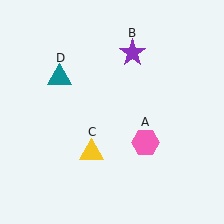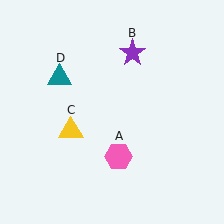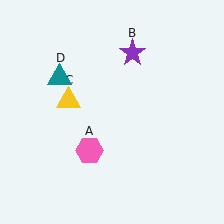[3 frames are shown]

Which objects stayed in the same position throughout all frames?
Purple star (object B) and teal triangle (object D) remained stationary.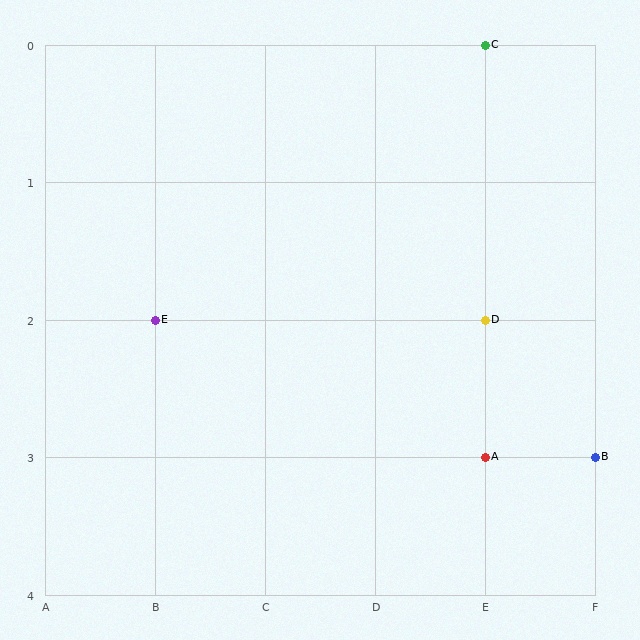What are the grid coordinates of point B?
Point B is at grid coordinates (F, 3).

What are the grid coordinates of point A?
Point A is at grid coordinates (E, 3).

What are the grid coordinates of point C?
Point C is at grid coordinates (E, 0).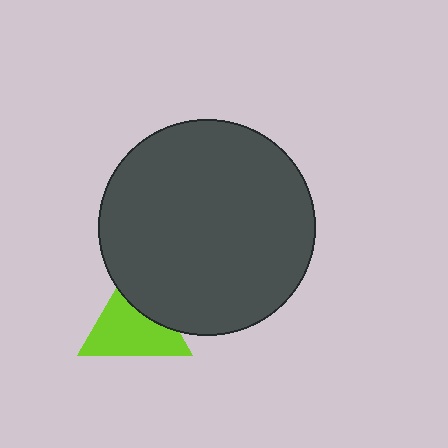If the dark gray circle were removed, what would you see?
You would see the complete lime triangle.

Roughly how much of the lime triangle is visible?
Most of it is visible (roughly 68%).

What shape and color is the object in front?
The object in front is a dark gray circle.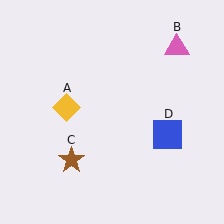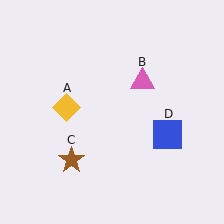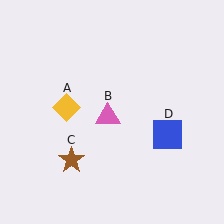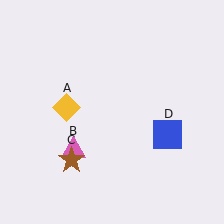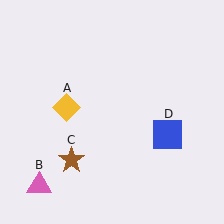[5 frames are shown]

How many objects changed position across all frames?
1 object changed position: pink triangle (object B).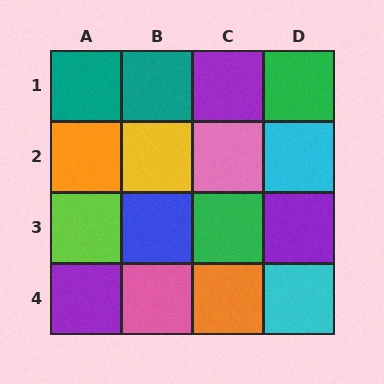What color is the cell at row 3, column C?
Green.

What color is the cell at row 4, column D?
Cyan.